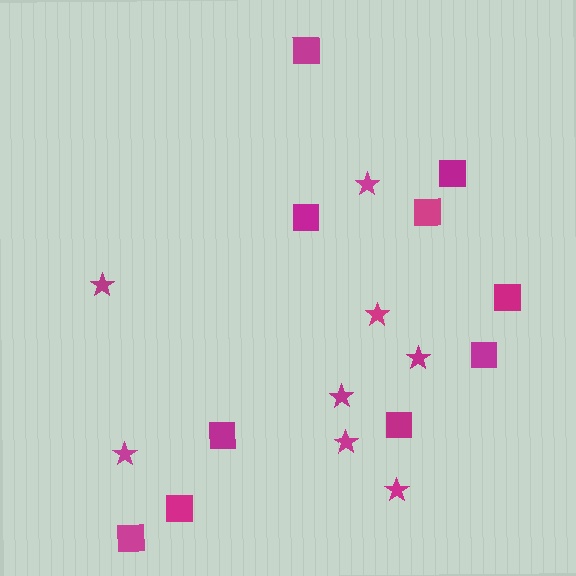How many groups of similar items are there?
There are 2 groups: one group of squares (10) and one group of stars (8).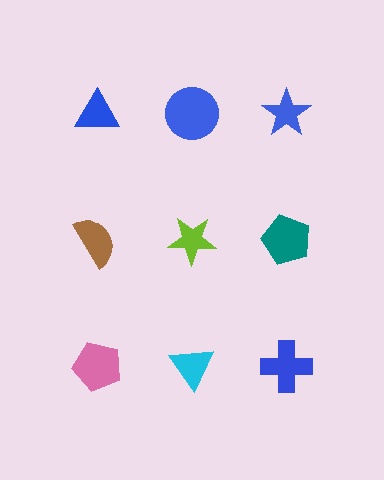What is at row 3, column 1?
A pink pentagon.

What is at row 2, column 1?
A brown semicircle.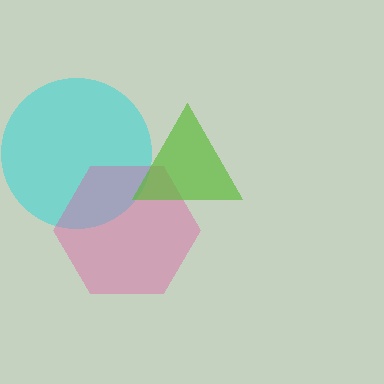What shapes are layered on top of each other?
The layered shapes are: a cyan circle, a pink hexagon, a lime triangle.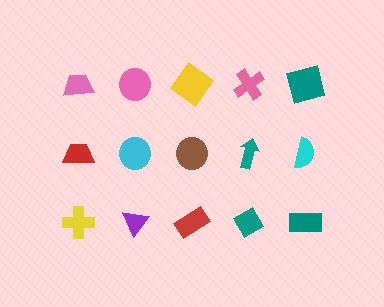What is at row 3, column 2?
A purple triangle.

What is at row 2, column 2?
A cyan circle.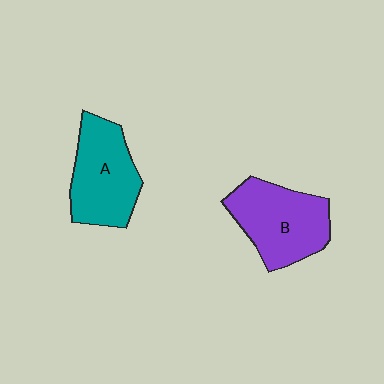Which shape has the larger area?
Shape B (purple).